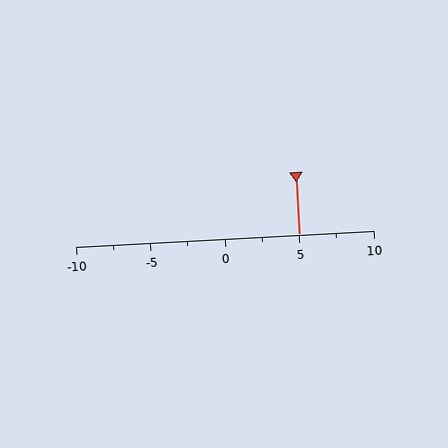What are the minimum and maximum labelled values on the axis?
The axis runs from -10 to 10.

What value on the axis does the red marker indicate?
The marker indicates approximately 5.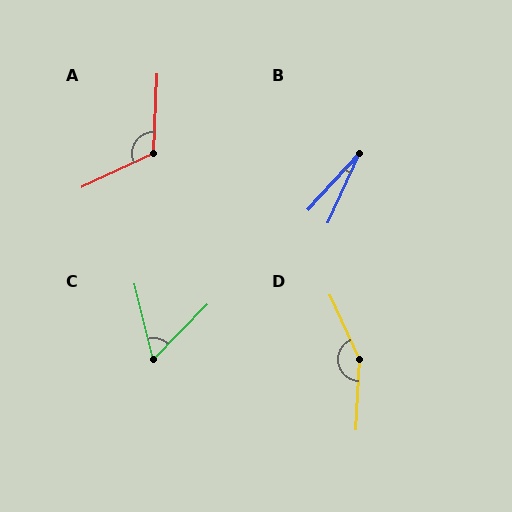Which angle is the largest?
D, at approximately 153 degrees.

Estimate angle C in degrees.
Approximately 58 degrees.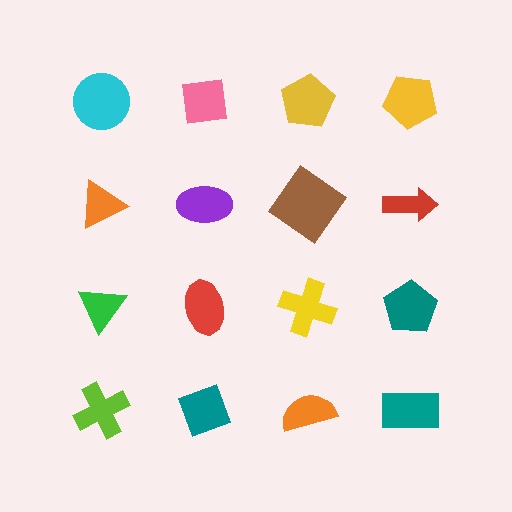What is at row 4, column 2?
A teal diamond.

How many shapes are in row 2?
4 shapes.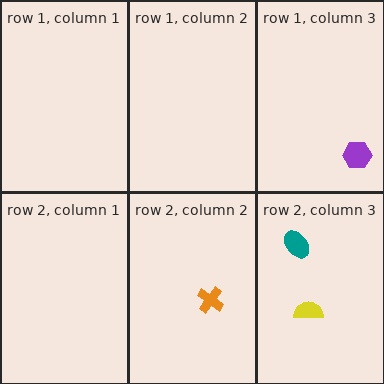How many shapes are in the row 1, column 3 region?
1.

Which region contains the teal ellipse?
The row 2, column 3 region.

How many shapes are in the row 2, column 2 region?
1.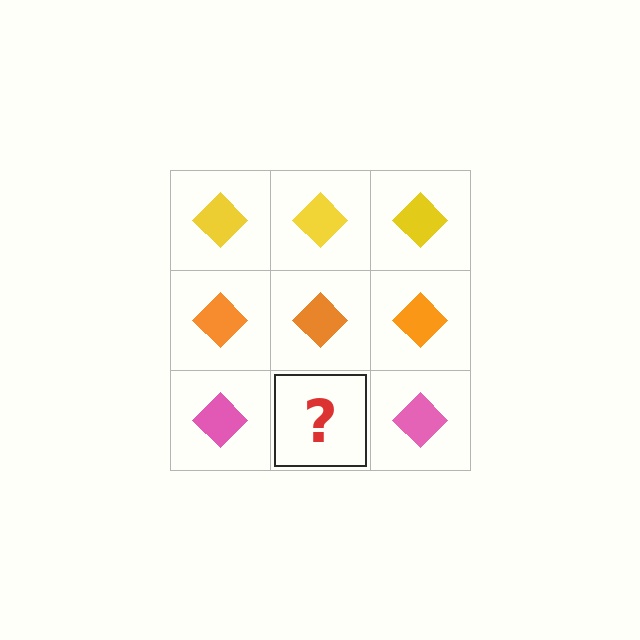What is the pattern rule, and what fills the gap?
The rule is that each row has a consistent color. The gap should be filled with a pink diamond.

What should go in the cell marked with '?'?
The missing cell should contain a pink diamond.